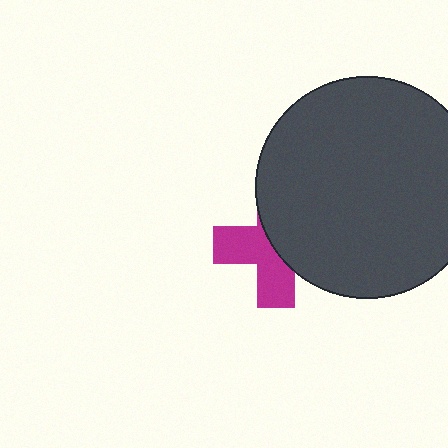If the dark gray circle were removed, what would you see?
You would see the complete magenta cross.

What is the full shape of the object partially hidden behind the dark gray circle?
The partially hidden object is a magenta cross.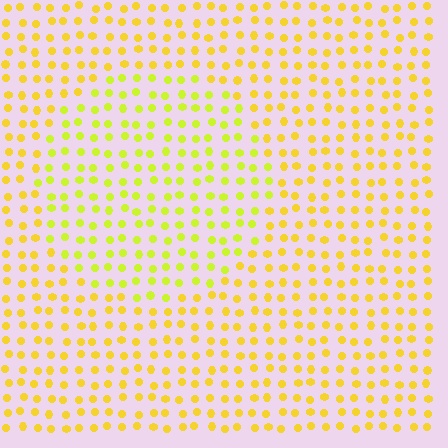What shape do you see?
I see a circle.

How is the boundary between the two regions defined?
The boundary is defined purely by a slight shift in hue (about 24 degrees). Spacing, size, and orientation are identical on both sides.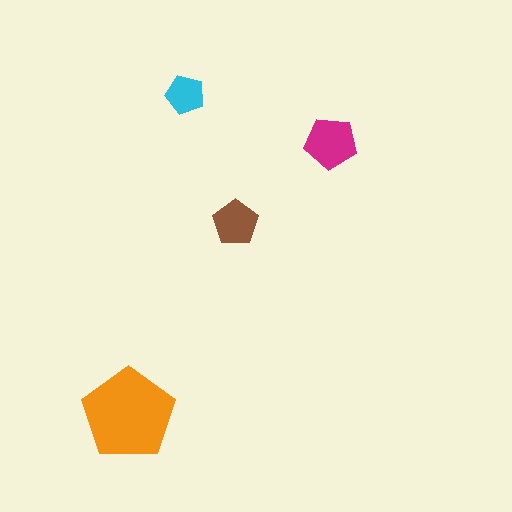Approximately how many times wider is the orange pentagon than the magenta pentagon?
About 2 times wider.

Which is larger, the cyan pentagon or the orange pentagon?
The orange one.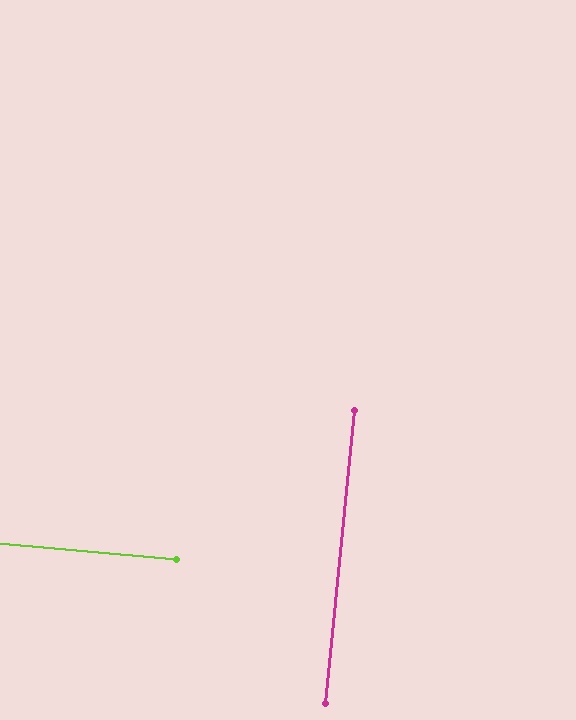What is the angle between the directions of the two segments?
Approximately 89 degrees.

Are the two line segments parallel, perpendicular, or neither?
Perpendicular — they meet at approximately 89°.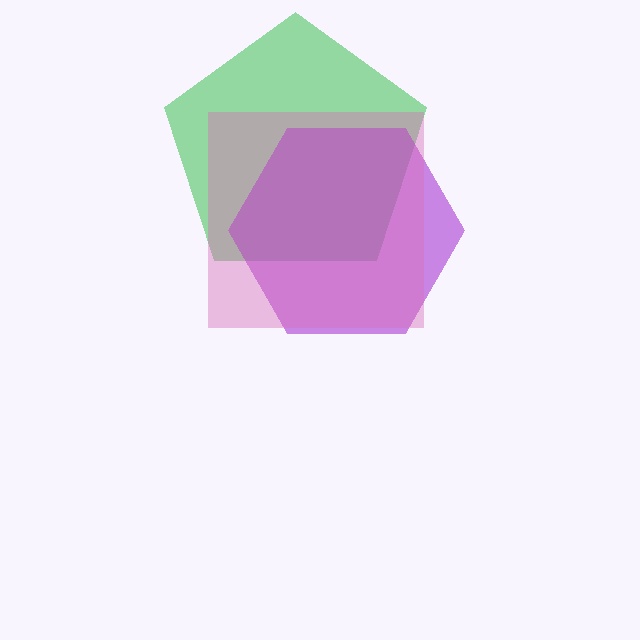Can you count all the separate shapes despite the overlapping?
Yes, there are 3 separate shapes.